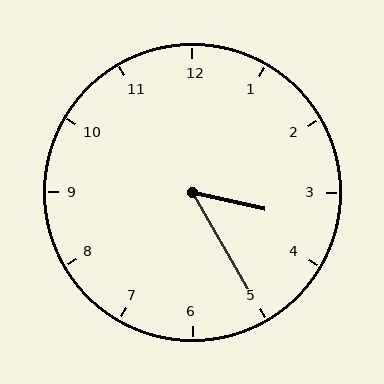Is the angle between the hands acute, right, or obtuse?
It is acute.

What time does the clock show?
3:25.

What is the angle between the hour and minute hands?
Approximately 48 degrees.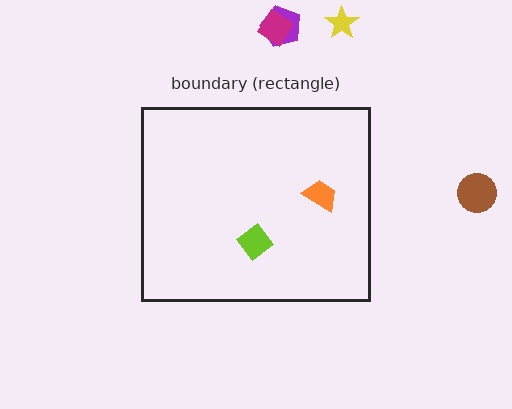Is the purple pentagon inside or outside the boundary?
Outside.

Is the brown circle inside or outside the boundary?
Outside.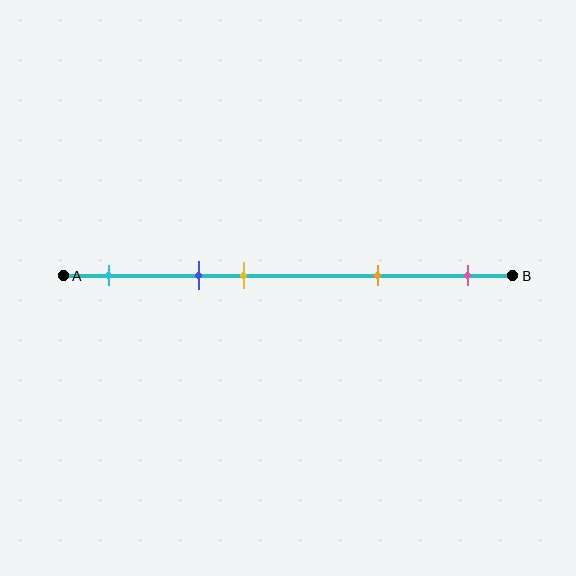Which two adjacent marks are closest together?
The blue and yellow marks are the closest adjacent pair.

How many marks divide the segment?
There are 5 marks dividing the segment.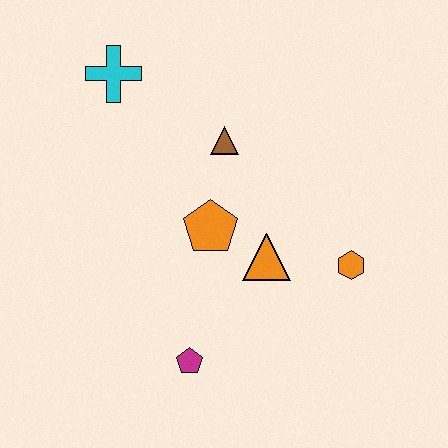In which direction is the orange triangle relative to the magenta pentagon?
The orange triangle is above the magenta pentagon.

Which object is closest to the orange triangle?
The orange pentagon is closest to the orange triangle.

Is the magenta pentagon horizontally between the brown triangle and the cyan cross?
Yes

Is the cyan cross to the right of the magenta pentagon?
No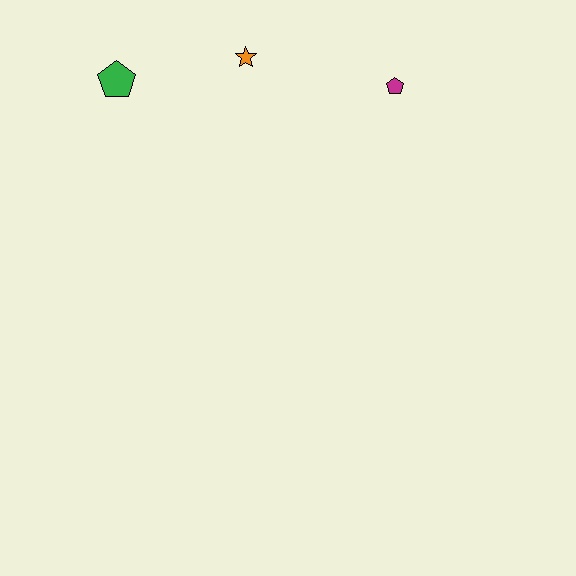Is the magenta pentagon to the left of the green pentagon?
No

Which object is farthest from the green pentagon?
The magenta pentagon is farthest from the green pentagon.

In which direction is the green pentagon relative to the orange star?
The green pentagon is to the left of the orange star.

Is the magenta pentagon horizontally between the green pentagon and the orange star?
No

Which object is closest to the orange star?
The green pentagon is closest to the orange star.